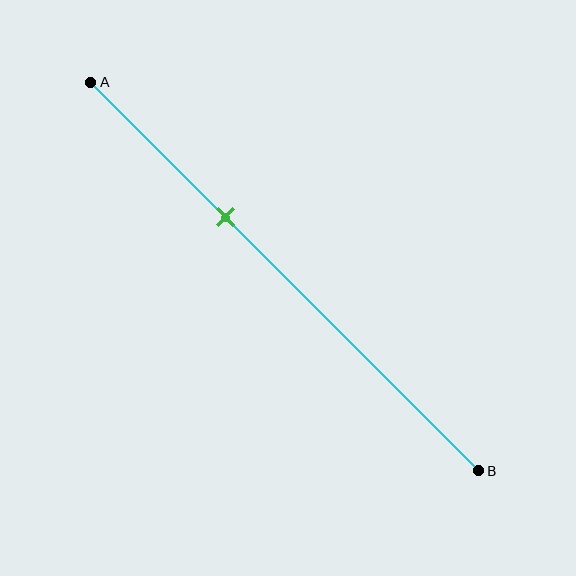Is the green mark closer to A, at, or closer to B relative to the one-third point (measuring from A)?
The green mark is approximately at the one-third point of segment AB.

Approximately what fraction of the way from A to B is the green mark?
The green mark is approximately 35% of the way from A to B.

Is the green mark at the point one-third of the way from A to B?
Yes, the mark is approximately at the one-third point.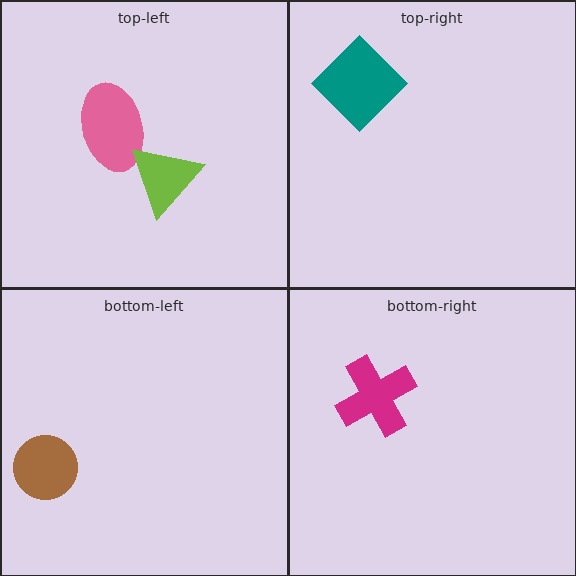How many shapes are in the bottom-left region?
1.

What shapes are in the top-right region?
The teal diamond.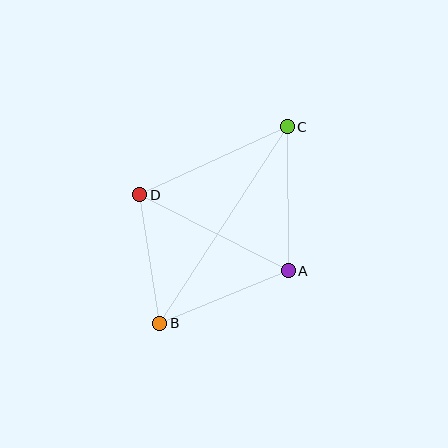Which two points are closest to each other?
Points B and D are closest to each other.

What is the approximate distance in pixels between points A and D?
The distance between A and D is approximately 167 pixels.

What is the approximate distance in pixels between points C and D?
The distance between C and D is approximately 163 pixels.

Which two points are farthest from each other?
Points B and C are farthest from each other.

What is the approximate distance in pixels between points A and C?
The distance between A and C is approximately 144 pixels.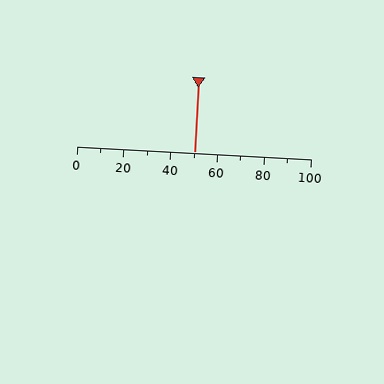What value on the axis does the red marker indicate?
The marker indicates approximately 50.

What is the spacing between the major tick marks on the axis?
The major ticks are spaced 20 apart.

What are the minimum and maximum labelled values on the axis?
The axis runs from 0 to 100.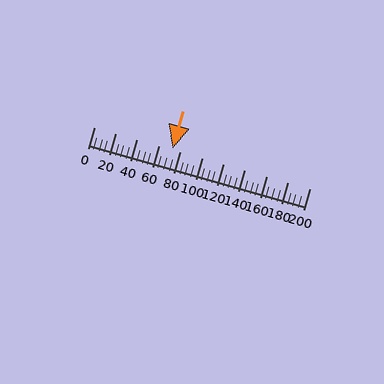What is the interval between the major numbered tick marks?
The major tick marks are spaced 20 units apart.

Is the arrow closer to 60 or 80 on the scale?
The arrow is closer to 80.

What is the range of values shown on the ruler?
The ruler shows values from 0 to 200.